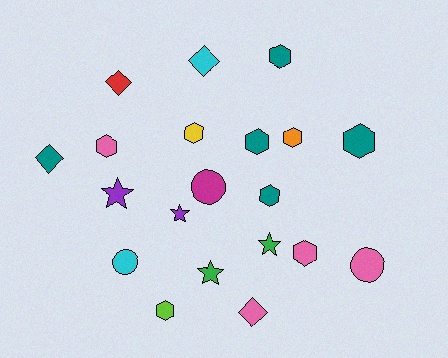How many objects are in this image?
There are 20 objects.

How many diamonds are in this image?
There are 4 diamonds.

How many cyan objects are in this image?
There are 2 cyan objects.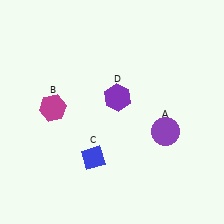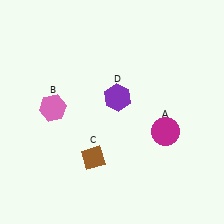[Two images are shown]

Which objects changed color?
A changed from purple to magenta. B changed from magenta to pink. C changed from blue to brown.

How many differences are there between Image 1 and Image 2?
There are 3 differences between the two images.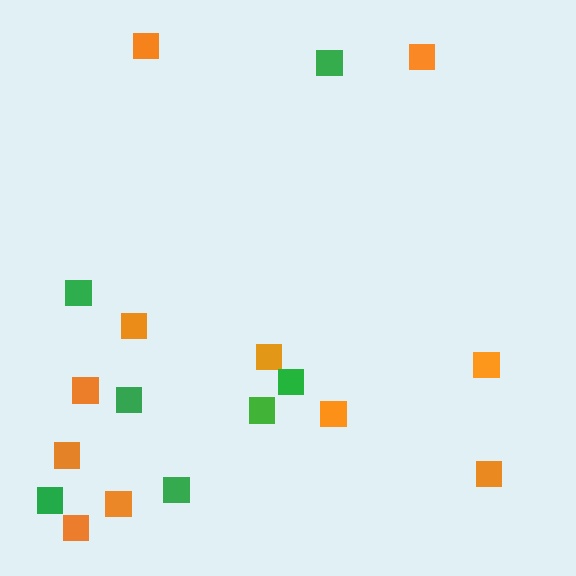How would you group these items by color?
There are 2 groups: one group of orange squares (11) and one group of green squares (7).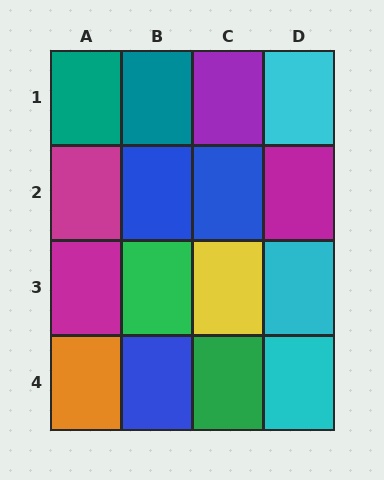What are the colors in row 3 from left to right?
Magenta, green, yellow, cyan.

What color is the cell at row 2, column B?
Blue.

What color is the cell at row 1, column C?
Purple.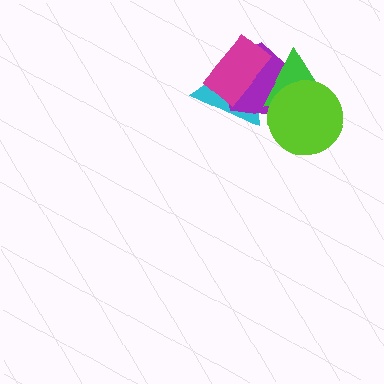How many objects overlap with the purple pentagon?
4 objects overlap with the purple pentagon.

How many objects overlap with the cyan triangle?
3 objects overlap with the cyan triangle.